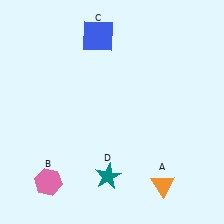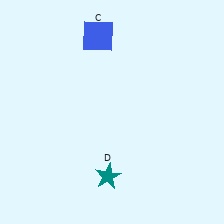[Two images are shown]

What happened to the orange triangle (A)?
The orange triangle (A) was removed in Image 2. It was in the bottom-right area of Image 1.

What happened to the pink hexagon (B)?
The pink hexagon (B) was removed in Image 2. It was in the bottom-left area of Image 1.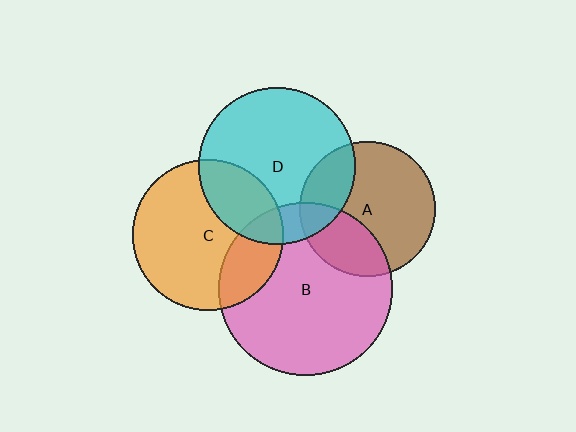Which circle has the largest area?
Circle B (pink).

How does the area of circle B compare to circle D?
Approximately 1.2 times.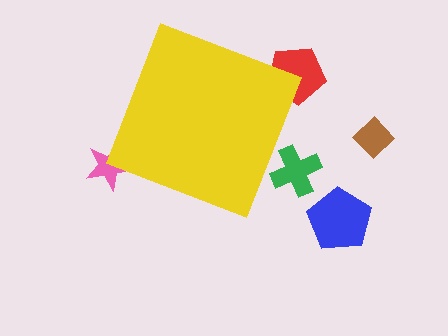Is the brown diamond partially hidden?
No, the brown diamond is fully visible.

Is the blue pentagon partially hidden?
No, the blue pentagon is fully visible.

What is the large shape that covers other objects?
A yellow diamond.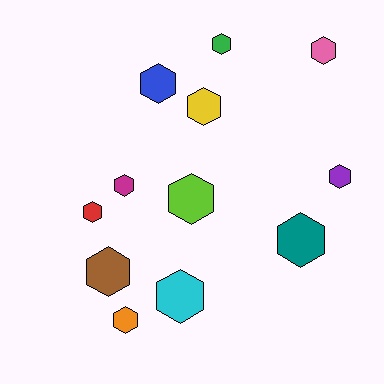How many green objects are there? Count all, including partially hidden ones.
There is 1 green object.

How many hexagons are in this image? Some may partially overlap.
There are 12 hexagons.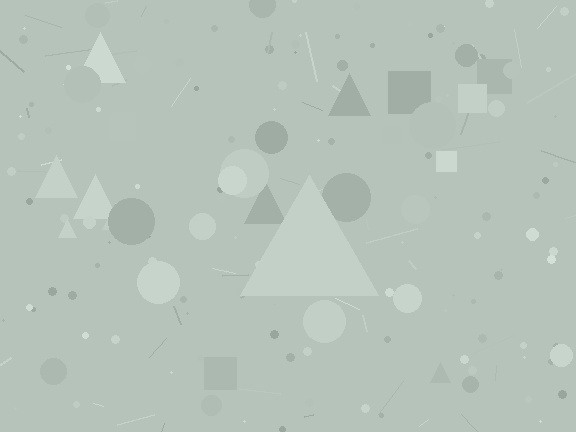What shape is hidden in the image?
A triangle is hidden in the image.